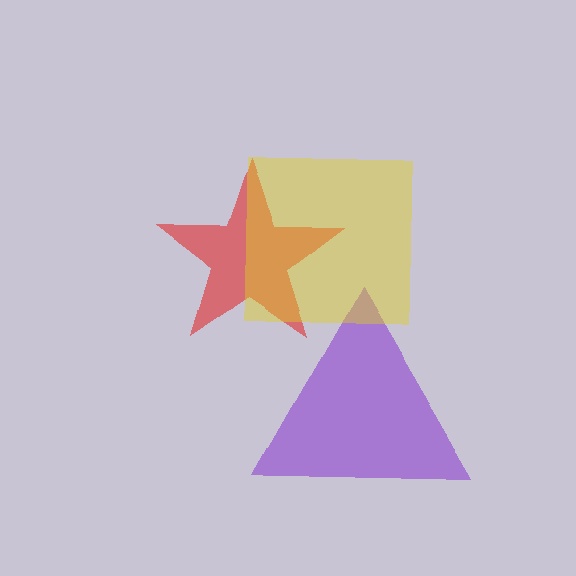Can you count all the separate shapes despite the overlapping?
Yes, there are 3 separate shapes.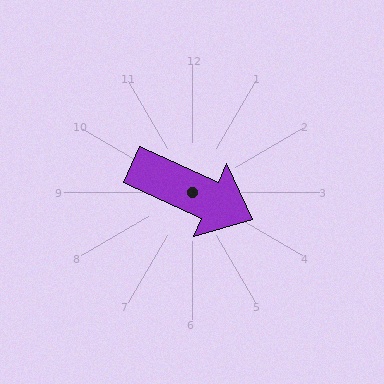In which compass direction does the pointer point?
Southeast.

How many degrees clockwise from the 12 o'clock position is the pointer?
Approximately 115 degrees.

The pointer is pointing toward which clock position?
Roughly 4 o'clock.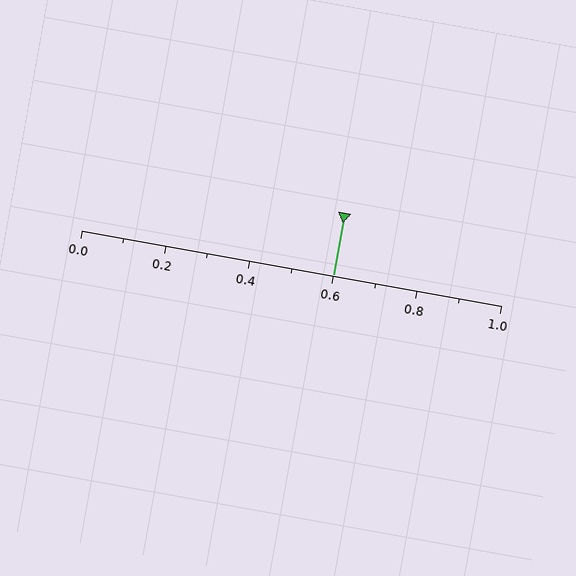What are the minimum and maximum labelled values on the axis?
The axis runs from 0.0 to 1.0.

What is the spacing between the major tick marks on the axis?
The major ticks are spaced 0.2 apart.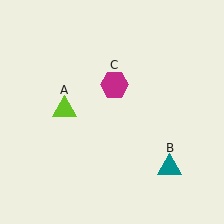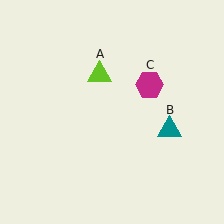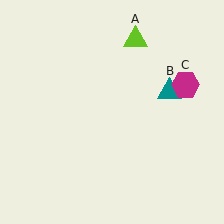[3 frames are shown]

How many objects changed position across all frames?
3 objects changed position: lime triangle (object A), teal triangle (object B), magenta hexagon (object C).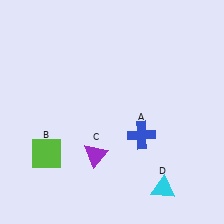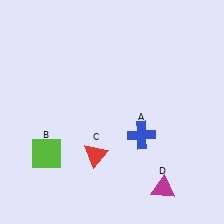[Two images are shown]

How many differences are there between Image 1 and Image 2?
There are 2 differences between the two images.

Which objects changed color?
C changed from purple to red. D changed from cyan to magenta.